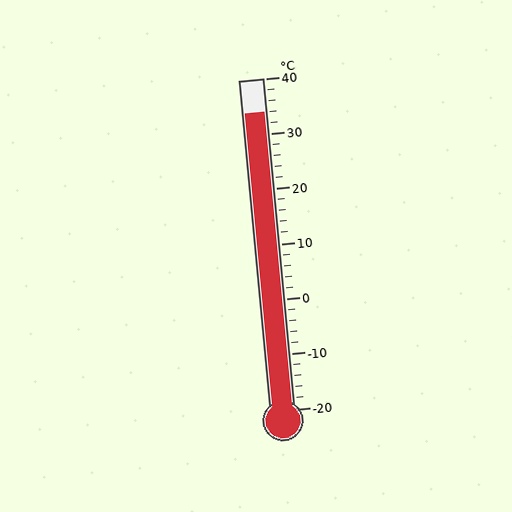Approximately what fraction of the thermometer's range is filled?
The thermometer is filled to approximately 90% of its range.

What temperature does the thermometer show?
The thermometer shows approximately 34°C.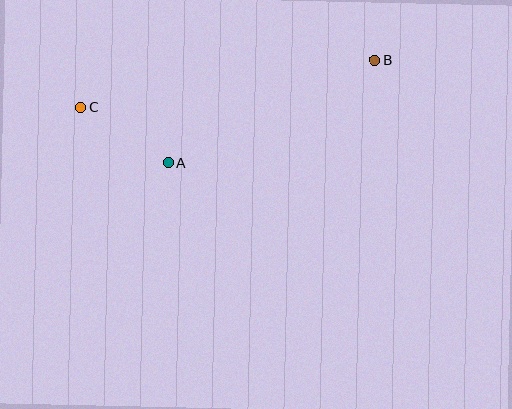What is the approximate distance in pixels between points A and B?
The distance between A and B is approximately 231 pixels.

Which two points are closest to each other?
Points A and C are closest to each other.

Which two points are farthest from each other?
Points B and C are farthest from each other.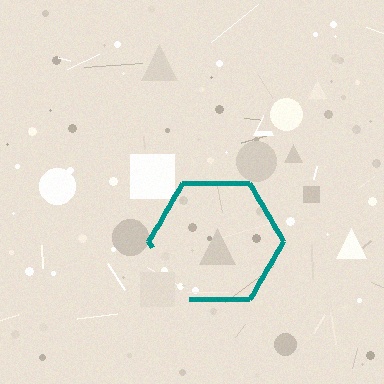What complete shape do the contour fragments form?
The contour fragments form a hexagon.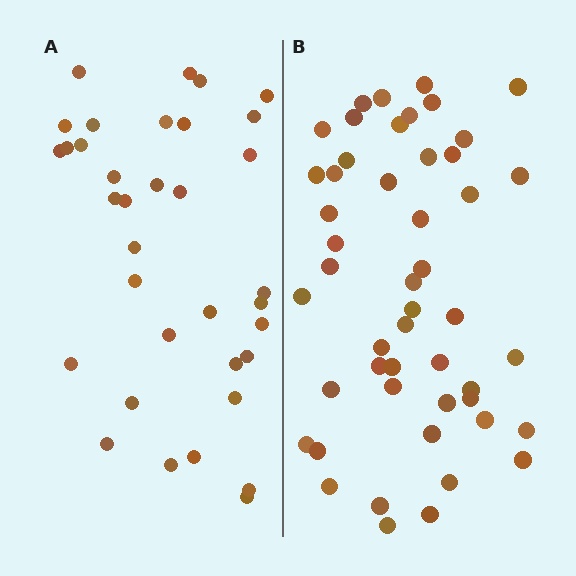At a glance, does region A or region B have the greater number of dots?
Region B (the right region) has more dots.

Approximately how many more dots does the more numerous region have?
Region B has approximately 15 more dots than region A.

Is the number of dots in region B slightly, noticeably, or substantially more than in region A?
Region B has noticeably more, but not dramatically so. The ratio is roughly 1.4 to 1.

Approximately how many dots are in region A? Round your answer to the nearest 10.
About 40 dots. (The exact count is 35, which rounds to 40.)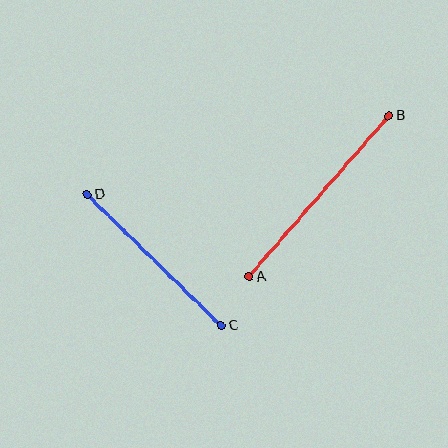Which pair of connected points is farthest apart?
Points A and B are farthest apart.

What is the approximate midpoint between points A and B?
The midpoint is at approximately (319, 196) pixels.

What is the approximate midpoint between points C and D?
The midpoint is at approximately (154, 260) pixels.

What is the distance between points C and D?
The distance is approximately 188 pixels.